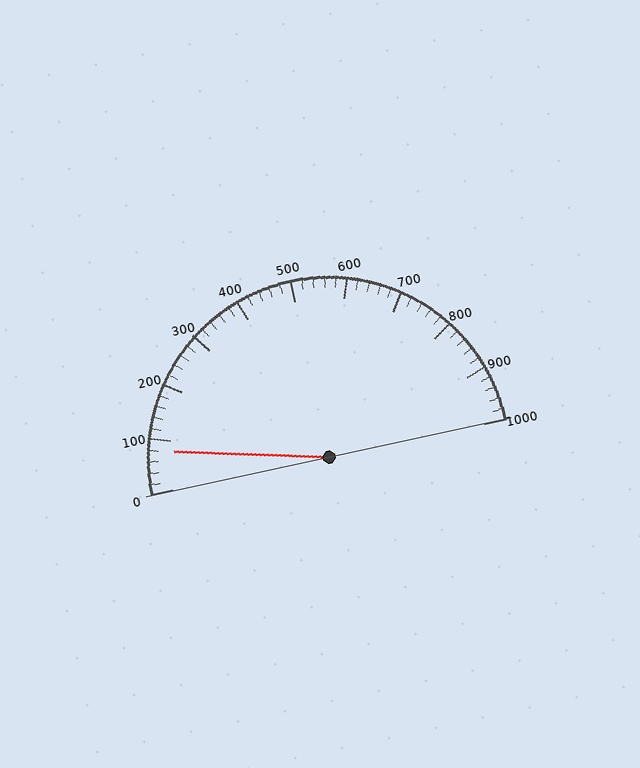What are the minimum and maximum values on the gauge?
The gauge ranges from 0 to 1000.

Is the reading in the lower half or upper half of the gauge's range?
The reading is in the lower half of the range (0 to 1000).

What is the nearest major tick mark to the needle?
The nearest major tick mark is 100.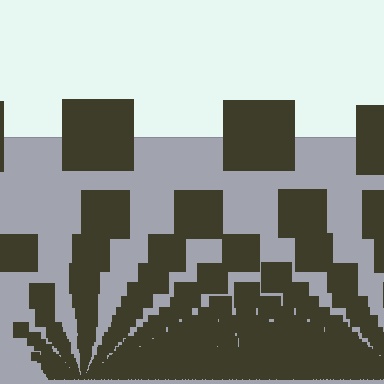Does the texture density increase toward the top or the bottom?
Density increases toward the bottom.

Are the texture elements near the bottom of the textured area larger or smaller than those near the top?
Smaller. The gradient is inverted — elements near the bottom are smaller and denser.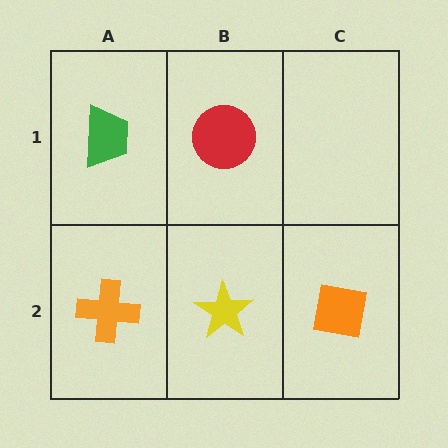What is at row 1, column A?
A green trapezoid.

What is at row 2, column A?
An orange cross.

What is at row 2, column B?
A yellow star.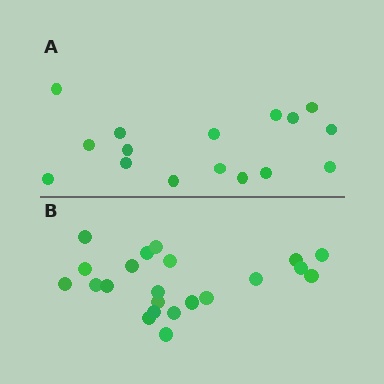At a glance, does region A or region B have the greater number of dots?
Region B (the bottom region) has more dots.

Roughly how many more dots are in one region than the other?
Region B has about 6 more dots than region A.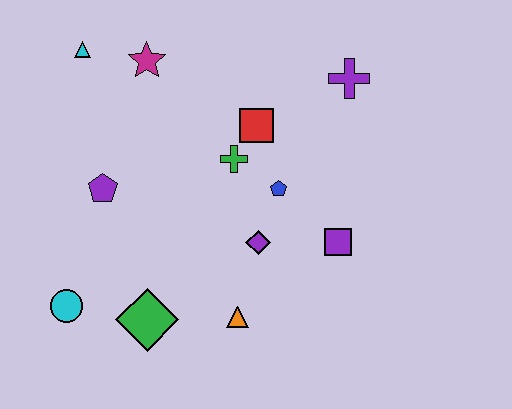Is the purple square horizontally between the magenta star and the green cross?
No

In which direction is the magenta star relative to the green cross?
The magenta star is above the green cross.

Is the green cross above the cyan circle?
Yes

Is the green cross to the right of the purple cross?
No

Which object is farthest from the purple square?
The cyan triangle is farthest from the purple square.